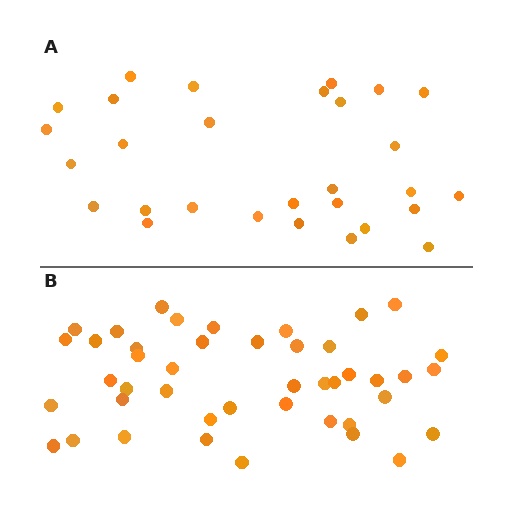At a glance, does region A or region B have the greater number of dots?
Region B (the bottom region) has more dots.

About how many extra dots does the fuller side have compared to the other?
Region B has approximately 15 more dots than region A.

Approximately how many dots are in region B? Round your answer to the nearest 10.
About 40 dots. (The exact count is 44, which rounds to 40.)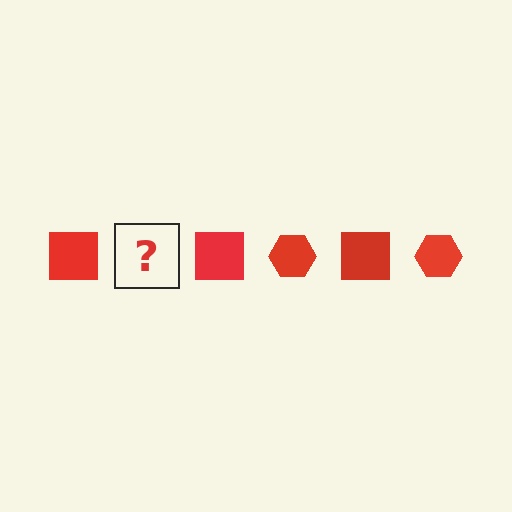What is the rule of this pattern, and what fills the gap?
The rule is that the pattern cycles through square, hexagon shapes in red. The gap should be filled with a red hexagon.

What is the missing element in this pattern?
The missing element is a red hexagon.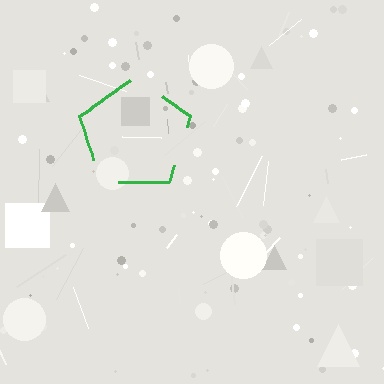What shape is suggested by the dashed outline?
The dashed outline suggests a pentagon.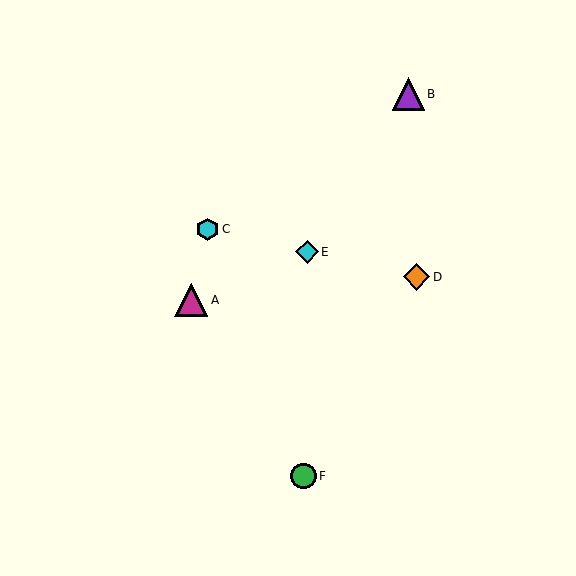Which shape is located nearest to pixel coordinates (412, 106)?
The purple triangle (labeled B) at (408, 94) is nearest to that location.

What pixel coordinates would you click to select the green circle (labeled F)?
Click at (304, 476) to select the green circle F.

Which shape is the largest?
The magenta triangle (labeled A) is the largest.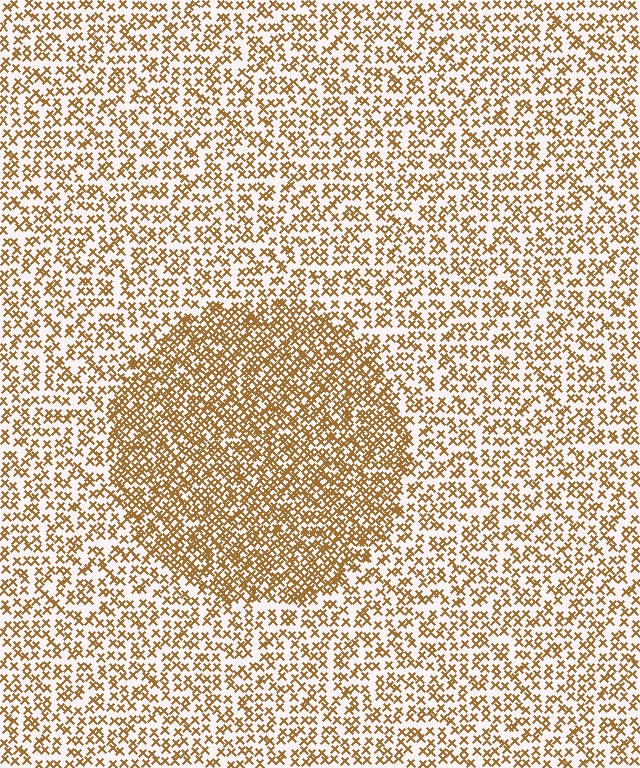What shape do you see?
I see a circle.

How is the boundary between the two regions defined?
The boundary is defined by a change in element density (approximately 1.9x ratio). All elements are the same color, size, and shape.